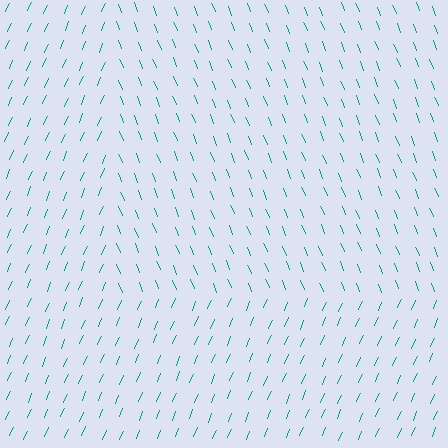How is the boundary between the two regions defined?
The boundary is defined purely by a change in line orientation (approximately 45 degrees difference). All lines are the same color and thickness.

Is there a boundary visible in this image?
Yes, there is a texture boundary formed by a change in line orientation.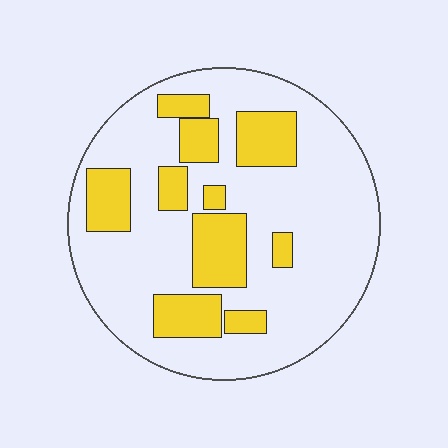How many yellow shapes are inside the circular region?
10.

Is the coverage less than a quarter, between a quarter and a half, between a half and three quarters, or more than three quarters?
Between a quarter and a half.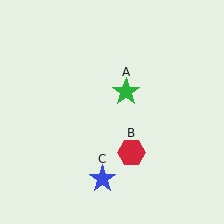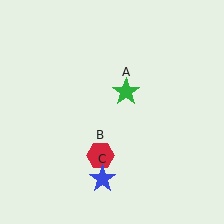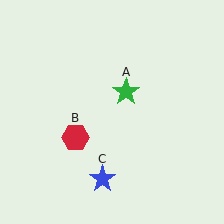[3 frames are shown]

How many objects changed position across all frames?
1 object changed position: red hexagon (object B).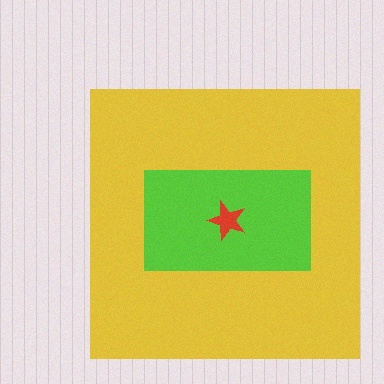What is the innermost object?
The red star.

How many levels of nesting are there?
3.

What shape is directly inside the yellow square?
The lime rectangle.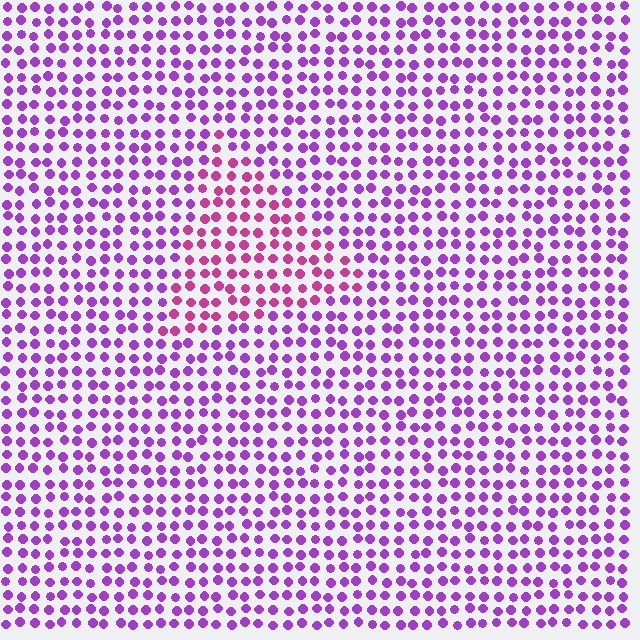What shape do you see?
I see a triangle.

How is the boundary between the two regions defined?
The boundary is defined purely by a slight shift in hue (about 38 degrees). Spacing, size, and orientation are identical on both sides.